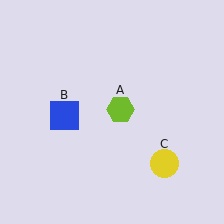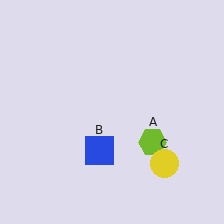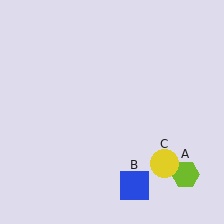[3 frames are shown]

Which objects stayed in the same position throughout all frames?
Yellow circle (object C) remained stationary.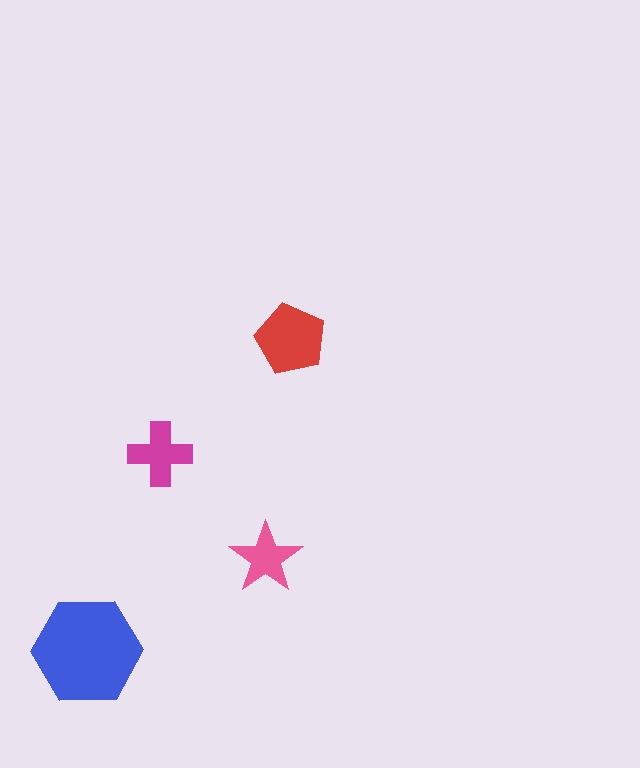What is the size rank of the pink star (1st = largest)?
4th.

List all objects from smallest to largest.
The pink star, the magenta cross, the red pentagon, the blue hexagon.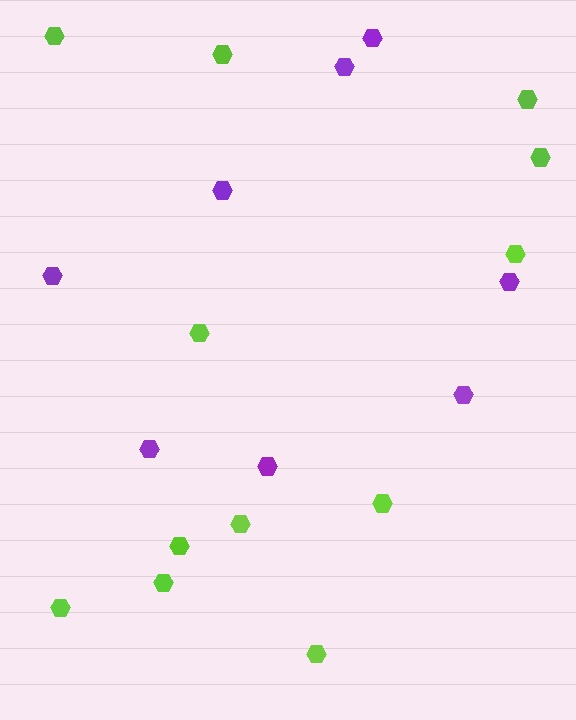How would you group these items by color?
There are 2 groups: one group of lime hexagons (12) and one group of purple hexagons (8).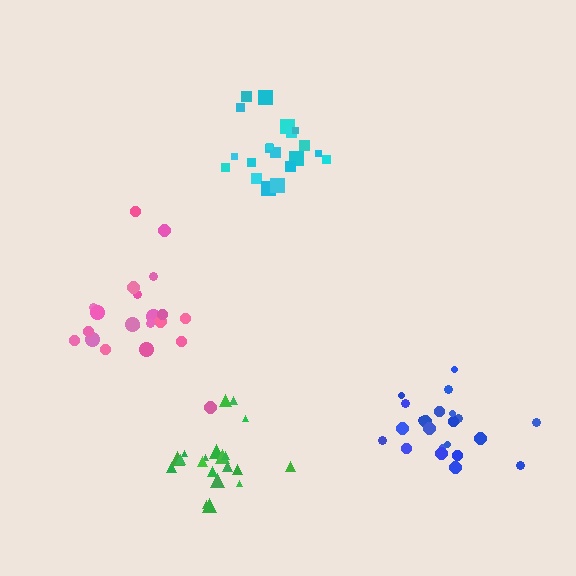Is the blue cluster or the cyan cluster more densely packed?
Cyan.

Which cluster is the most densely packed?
Cyan.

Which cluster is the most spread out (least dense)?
Pink.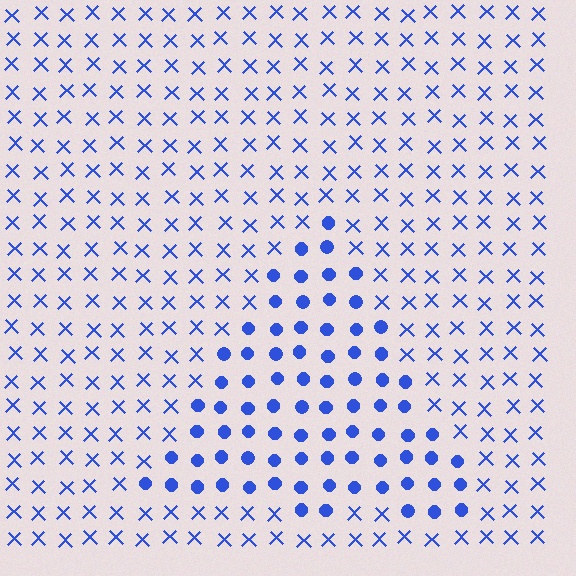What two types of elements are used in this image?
The image uses circles inside the triangle region and X marks outside it.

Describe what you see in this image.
The image is filled with small blue elements arranged in a uniform grid. A triangle-shaped region contains circles, while the surrounding area contains X marks. The boundary is defined purely by the change in element shape.